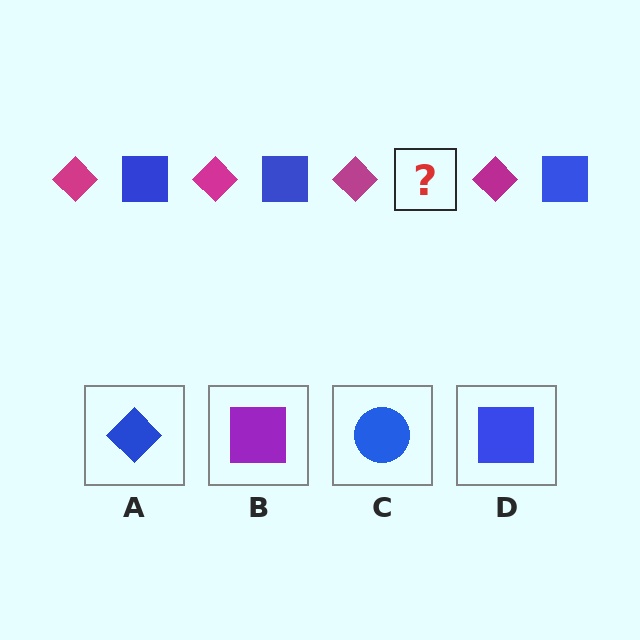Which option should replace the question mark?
Option D.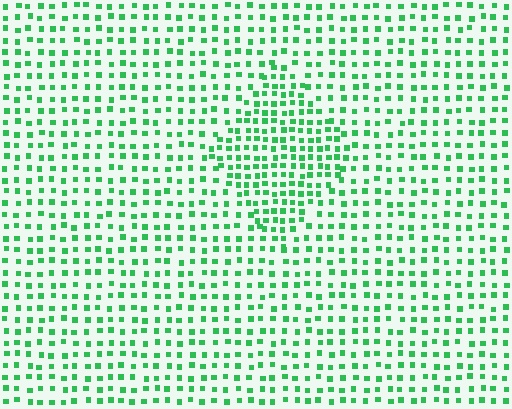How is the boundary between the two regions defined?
The boundary is defined by a change in element density (approximately 1.7x ratio). All elements are the same color, size, and shape.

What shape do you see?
I see a diamond.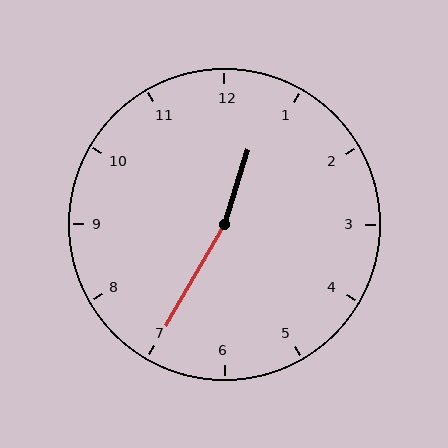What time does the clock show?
12:35.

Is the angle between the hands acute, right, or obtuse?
It is obtuse.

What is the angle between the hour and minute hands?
Approximately 168 degrees.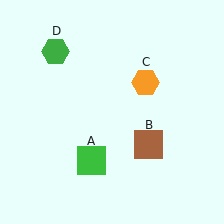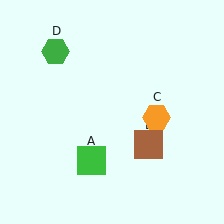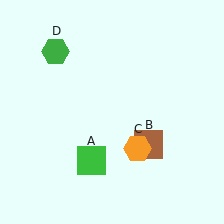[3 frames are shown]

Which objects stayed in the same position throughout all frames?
Green square (object A) and brown square (object B) and green hexagon (object D) remained stationary.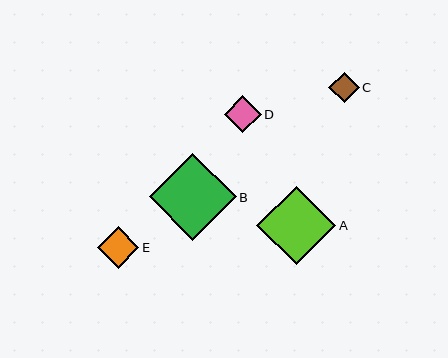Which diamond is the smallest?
Diamond C is the smallest with a size of approximately 30 pixels.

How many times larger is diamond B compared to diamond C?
Diamond B is approximately 2.9 times the size of diamond C.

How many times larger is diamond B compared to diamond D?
Diamond B is approximately 2.4 times the size of diamond D.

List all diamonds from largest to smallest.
From largest to smallest: B, A, E, D, C.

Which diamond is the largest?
Diamond B is the largest with a size of approximately 87 pixels.